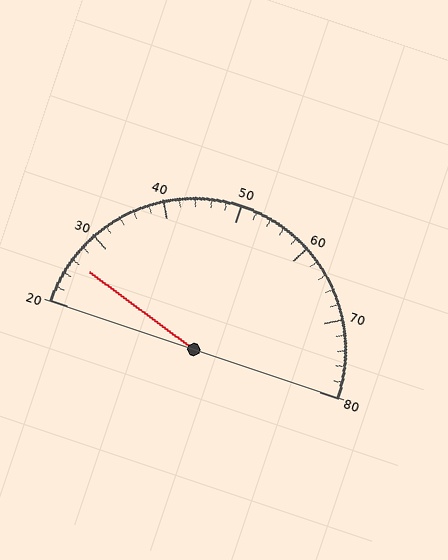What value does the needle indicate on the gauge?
The needle indicates approximately 26.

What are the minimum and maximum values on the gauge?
The gauge ranges from 20 to 80.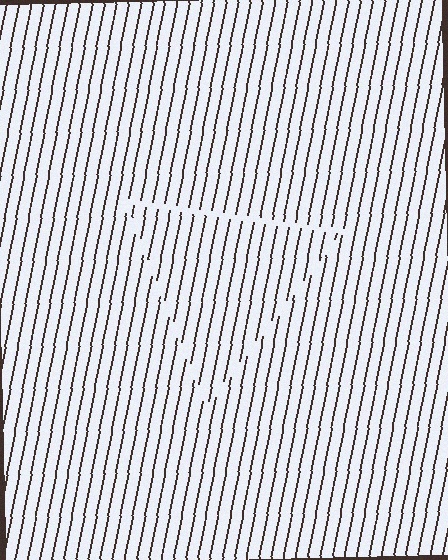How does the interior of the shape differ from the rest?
The interior of the shape contains the same grating, shifted by half a period — the contour is defined by the phase discontinuity where line-ends from the inner and outer gratings abut.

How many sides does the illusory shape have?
3 sides — the line-ends trace a triangle.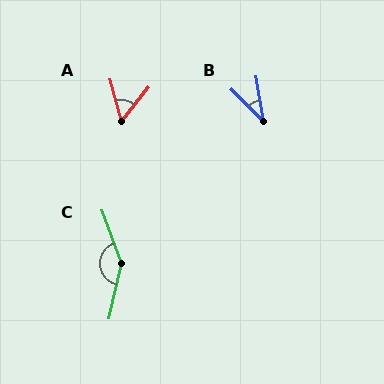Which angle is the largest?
C, at approximately 148 degrees.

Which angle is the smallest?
B, at approximately 36 degrees.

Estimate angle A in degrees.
Approximately 54 degrees.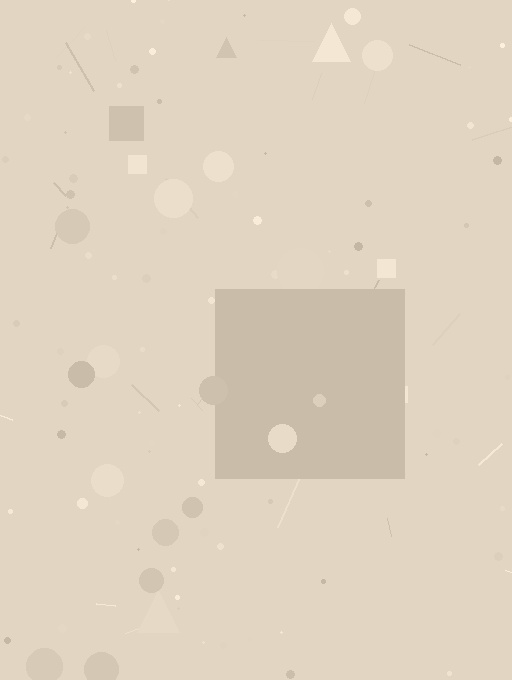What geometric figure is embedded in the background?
A square is embedded in the background.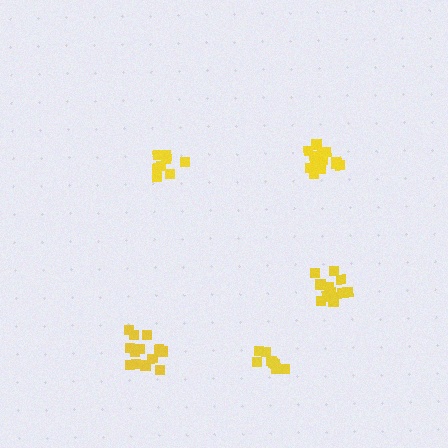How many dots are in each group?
Group 1: 8 dots, Group 2: 13 dots, Group 3: 9 dots, Group 4: 13 dots, Group 5: 12 dots (55 total).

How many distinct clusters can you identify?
There are 5 distinct clusters.